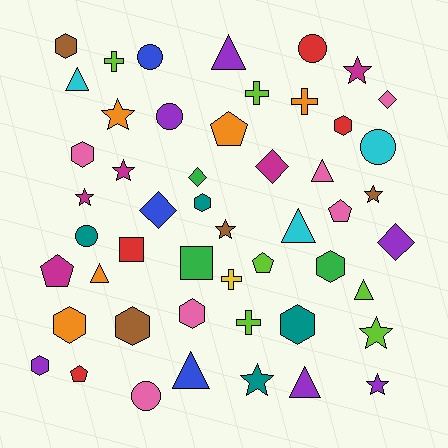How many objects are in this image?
There are 50 objects.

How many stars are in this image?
There are 9 stars.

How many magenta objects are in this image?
There are 5 magenta objects.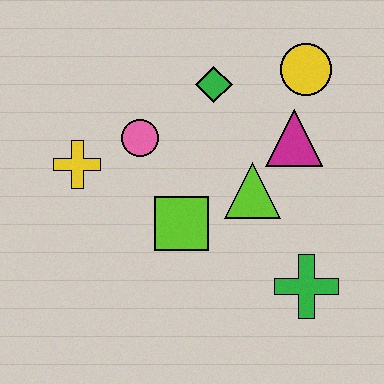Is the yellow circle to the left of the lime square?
No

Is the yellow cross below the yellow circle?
Yes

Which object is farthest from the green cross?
The yellow cross is farthest from the green cross.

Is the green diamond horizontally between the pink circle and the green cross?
Yes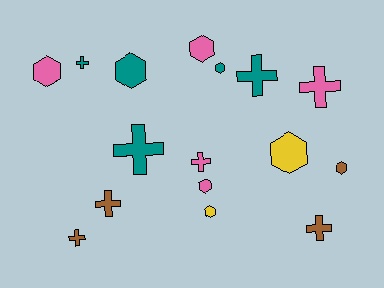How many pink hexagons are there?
There are 3 pink hexagons.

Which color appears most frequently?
Teal, with 5 objects.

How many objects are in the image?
There are 16 objects.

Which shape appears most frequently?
Hexagon, with 8 objects.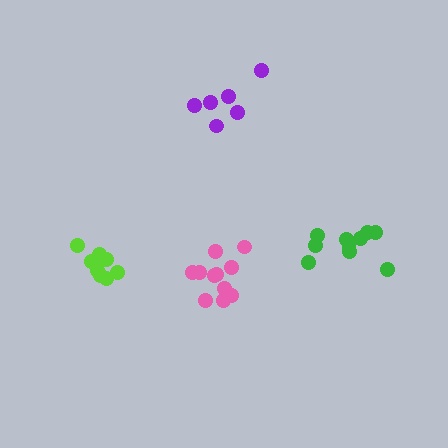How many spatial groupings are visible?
There are 4 spatial groupings.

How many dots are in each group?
Group 1: 9 dots, Group 2: 10 dots, Group 3: 6 dots, Group 4: 11 dots (36 total).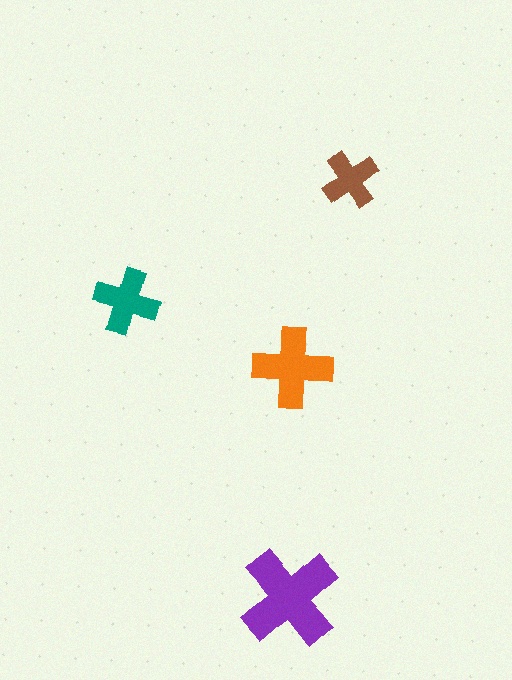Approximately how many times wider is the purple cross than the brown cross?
About 1.5 times wider.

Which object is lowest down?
The purple cross is bottommost.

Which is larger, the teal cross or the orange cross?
The orange one.